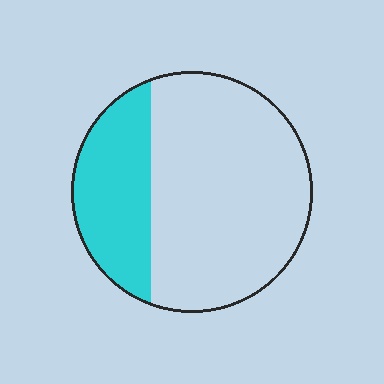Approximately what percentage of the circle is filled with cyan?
Approximately 30%.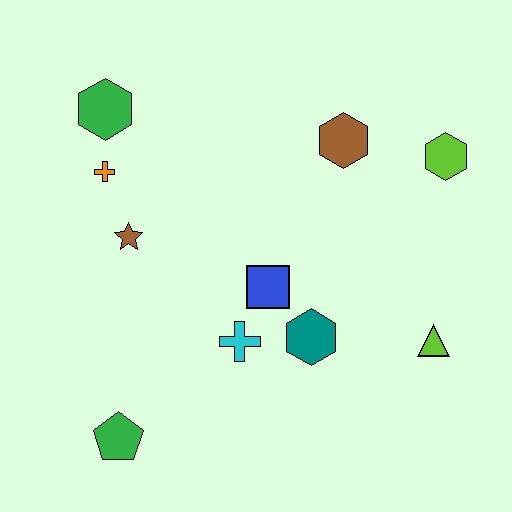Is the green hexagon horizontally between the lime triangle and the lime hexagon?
No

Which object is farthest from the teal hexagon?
The green hexagon is farthest from the teal hexagon.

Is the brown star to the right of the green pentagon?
Yes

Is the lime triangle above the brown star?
No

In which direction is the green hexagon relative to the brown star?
The green hexagon is above the brown star.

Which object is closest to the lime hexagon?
The brown hexagon is closest to the lime hexagon.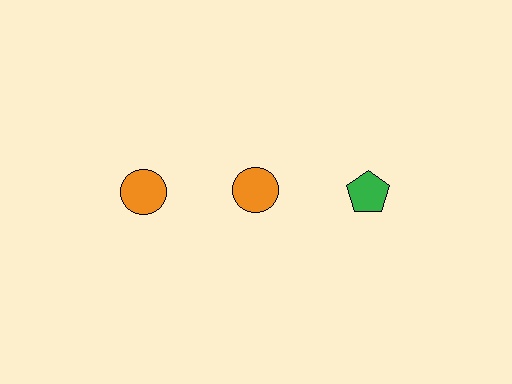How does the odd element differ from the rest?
It differs in both color (green instead of orange) and shape (pentagon instead of circle).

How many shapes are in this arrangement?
There are 3 shapes arranged in a grid pattern.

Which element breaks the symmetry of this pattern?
The green pentagon in the top row, center column breaks the symmetry. All other shapes are orange circles.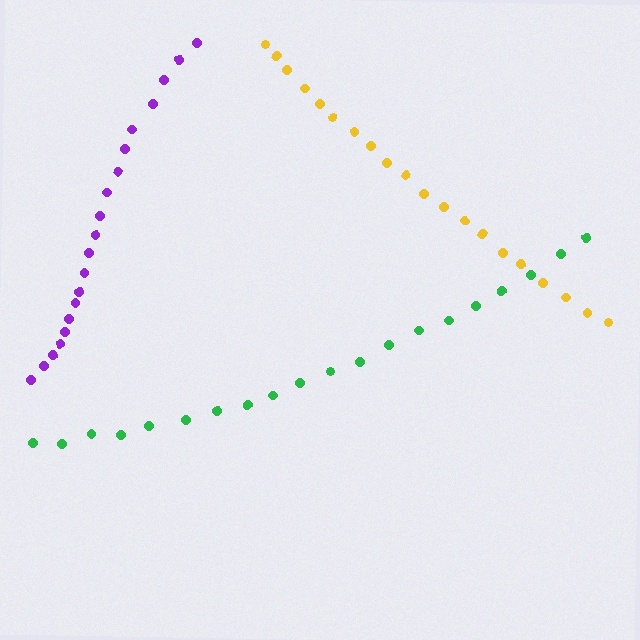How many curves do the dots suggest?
There are 3 distinct paths.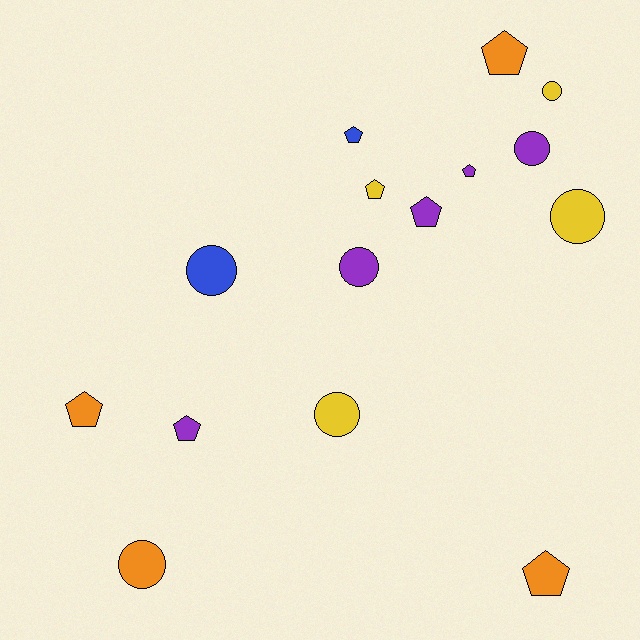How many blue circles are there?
There is 1 blue circle.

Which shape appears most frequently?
Pentagon, with 8 objects.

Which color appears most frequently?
Purple, with 5 objects.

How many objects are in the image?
There are 15 objects.